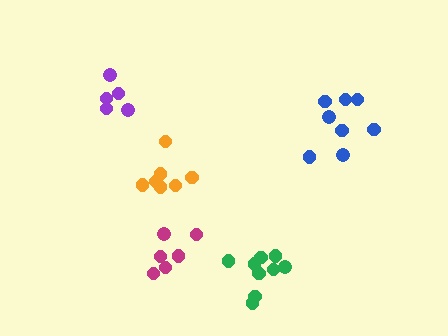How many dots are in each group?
Group 1: 9 dots, Group 2: 7 dots, Group 3: 8 dots, Group 4: 5 dots, Group 5: 6 dots (35 total).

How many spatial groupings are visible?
There are 5 spatial groupings.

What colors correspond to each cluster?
The clusters are colored: green, orange, blue, purple, magenta.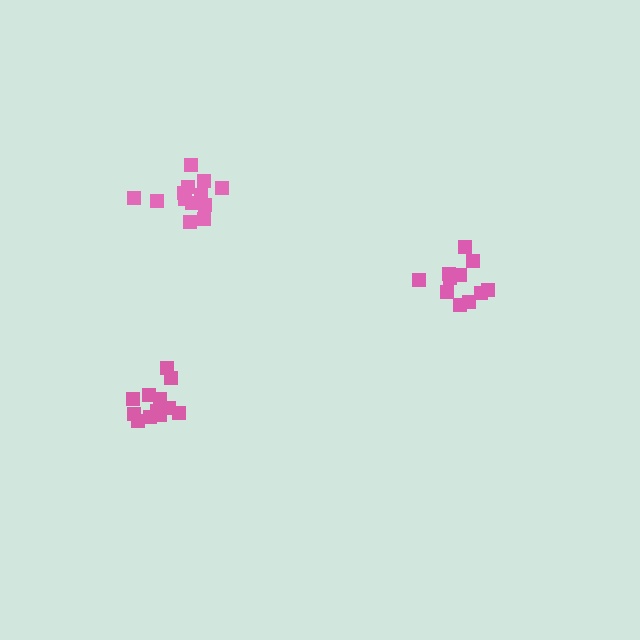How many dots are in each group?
Group 1: 12 dots, Group 2: 12 dots, Group 3: 13 dots (37 total).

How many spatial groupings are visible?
There are 3 spatial groupings.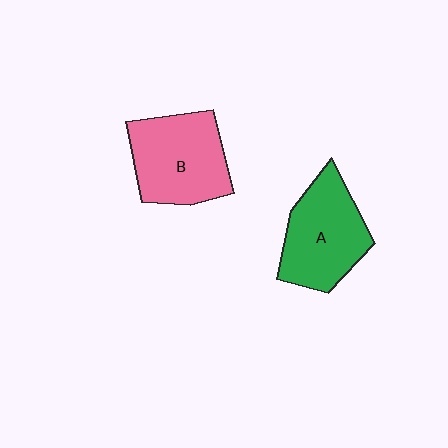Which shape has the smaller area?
Shape A (green).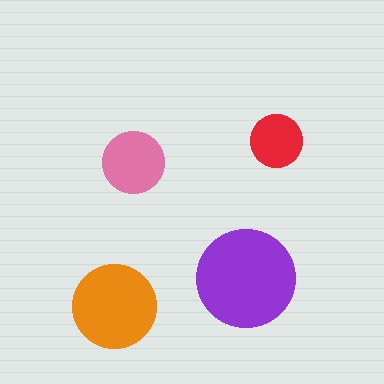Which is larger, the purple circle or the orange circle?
The purple one.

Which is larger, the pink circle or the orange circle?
The orange one.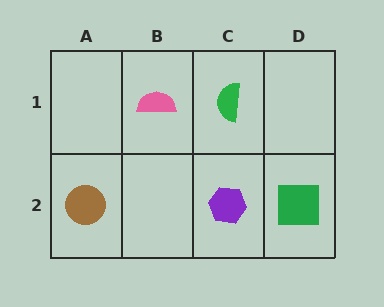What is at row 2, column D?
A green square.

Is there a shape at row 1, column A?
No, that cell is empty.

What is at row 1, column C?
A green semicircle.